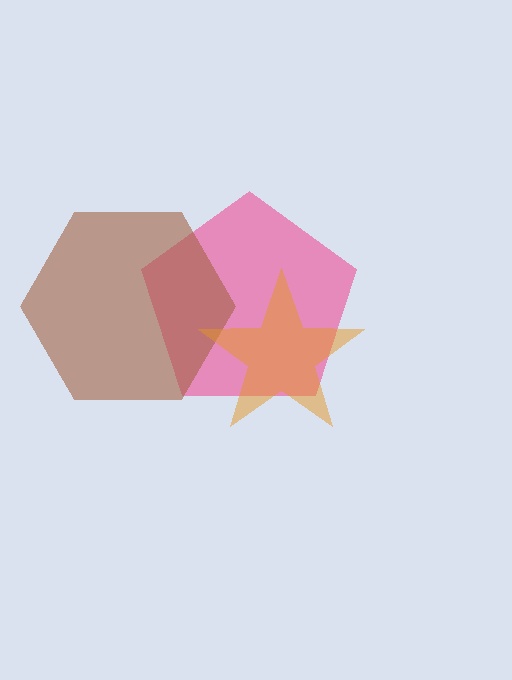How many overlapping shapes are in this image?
There are 3 overlapping shapes in the image.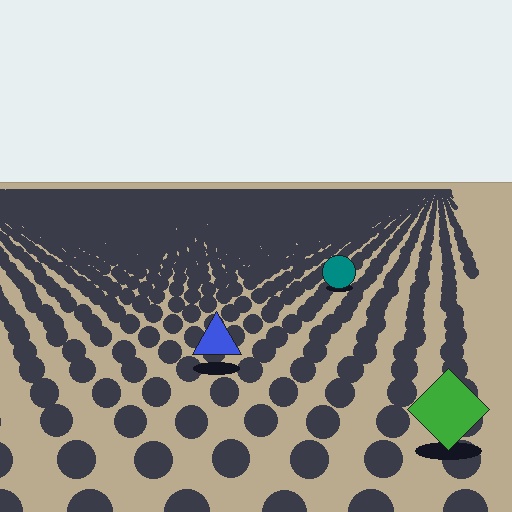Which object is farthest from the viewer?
The teal circle is farthest from the viewer. It appears smaller and the ground texture around it is denser.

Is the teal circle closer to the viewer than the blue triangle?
No. The blue triangle is closer — you can tell from the texture gradient: the ground texture is coarser near it.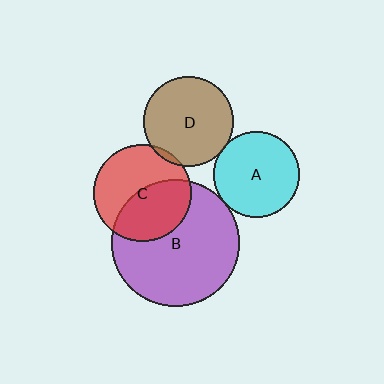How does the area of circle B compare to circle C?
Approximately 1.7 times.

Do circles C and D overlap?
Yes.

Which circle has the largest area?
Circle B (purple).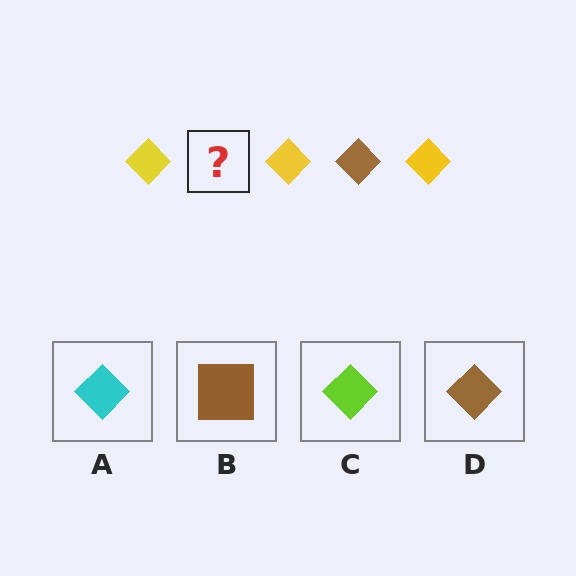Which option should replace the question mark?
Option D.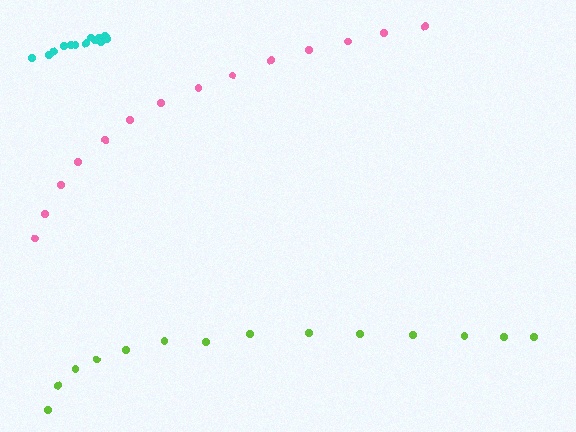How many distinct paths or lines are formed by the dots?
There are 3 distinct paths.